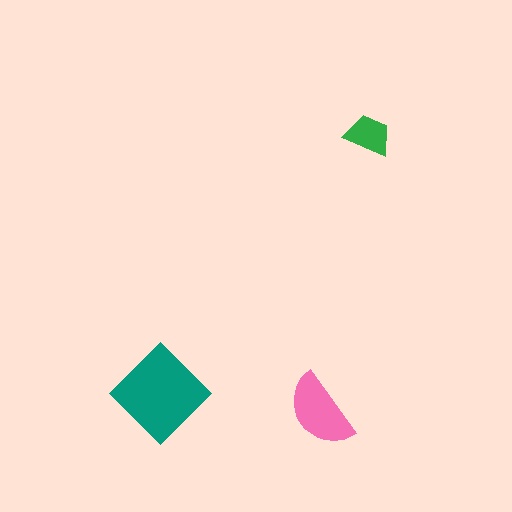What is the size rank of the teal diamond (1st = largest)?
1st.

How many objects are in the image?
There are 3 objects in the image.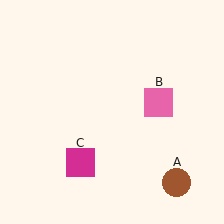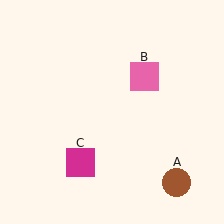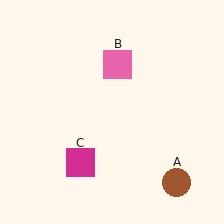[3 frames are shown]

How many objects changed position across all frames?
1 object changed position: pink square (object B).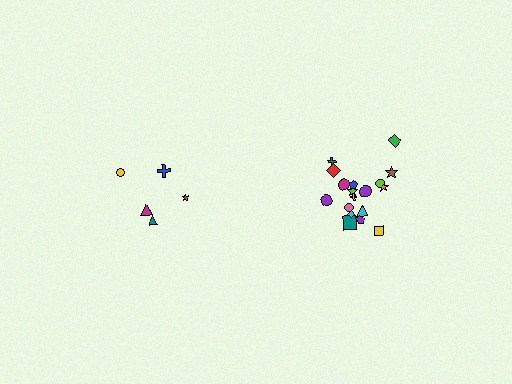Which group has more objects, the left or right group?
The right group.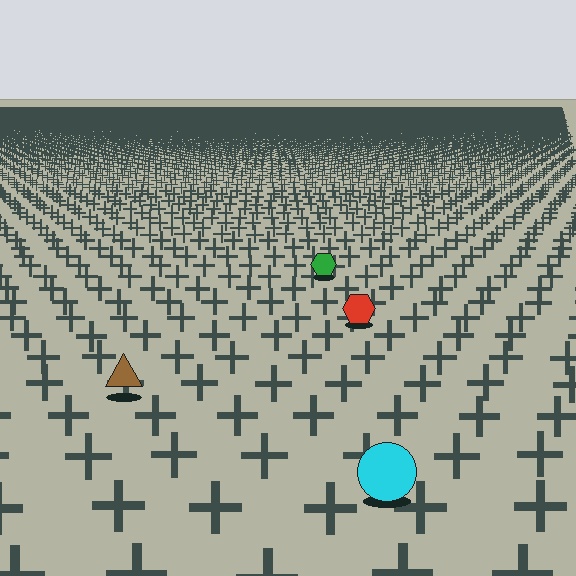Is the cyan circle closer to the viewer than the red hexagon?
Yes. The cyan circle is closer — you can tell from the texture gradient: the ground texture is coarser near it.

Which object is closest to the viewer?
The cyan circle is closest. The texture marks near it are larger and more spread out.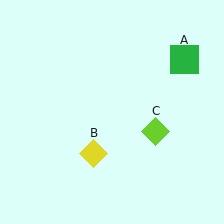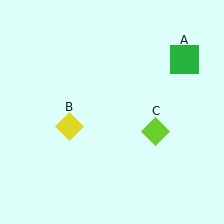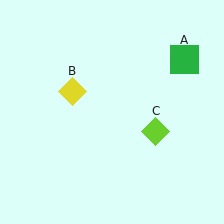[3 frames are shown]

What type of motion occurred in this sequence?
The yellow diamond (object B) rotated clockwise around the center of the scene.